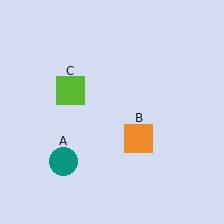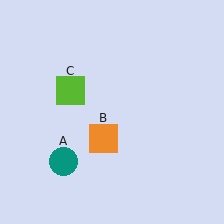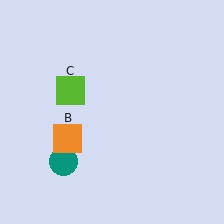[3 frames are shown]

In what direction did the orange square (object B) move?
The orange square (object B) moved left.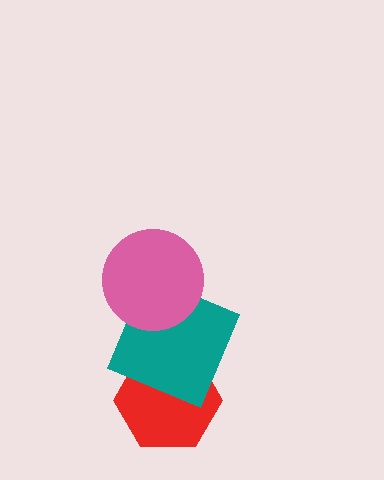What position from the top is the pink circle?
The pink circle is 1st from the top.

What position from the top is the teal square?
The teal square is 2nd from the top.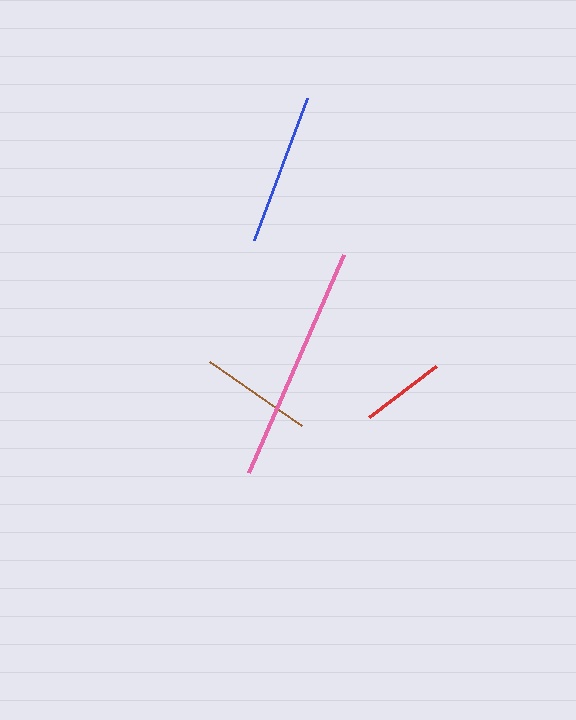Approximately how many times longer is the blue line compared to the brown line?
The blue line is approximately 1.4 times the length of the brown line.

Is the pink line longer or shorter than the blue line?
The pink line is longer than the blue line.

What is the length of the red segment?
The red segment is approximately 84 pixels long.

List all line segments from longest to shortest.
From longest to shortest: pink, blue, brown, red.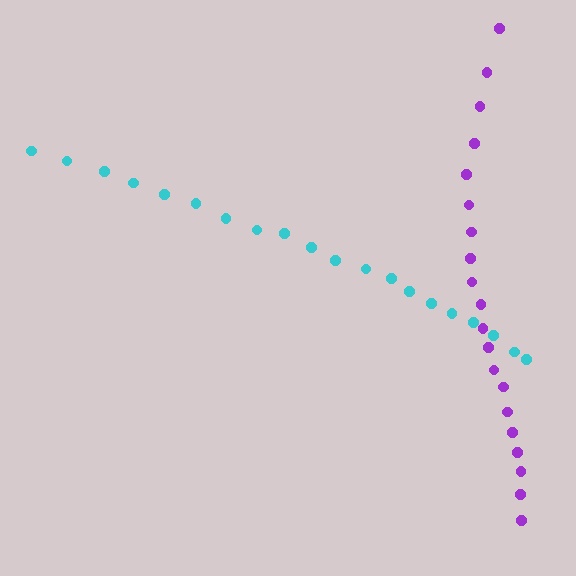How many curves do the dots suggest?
There are 2 distinct paths.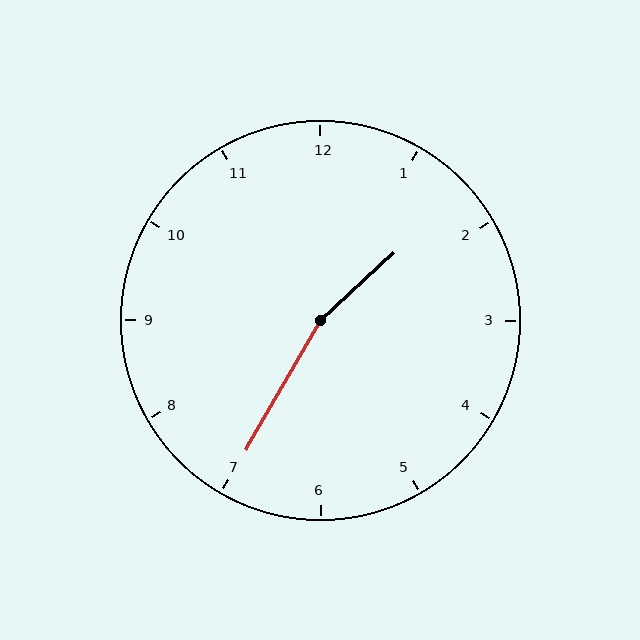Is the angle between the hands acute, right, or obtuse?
It is obtuse.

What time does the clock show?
1:35.